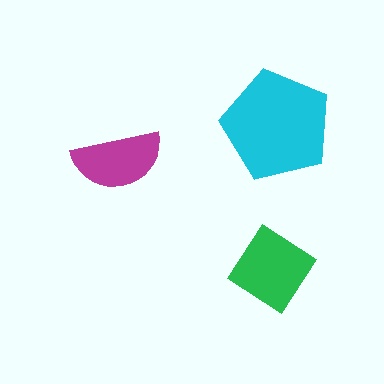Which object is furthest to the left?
The magenta semicircle is leftmost.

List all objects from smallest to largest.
The magenta semicircle, the green diamond, the cyan pentagon.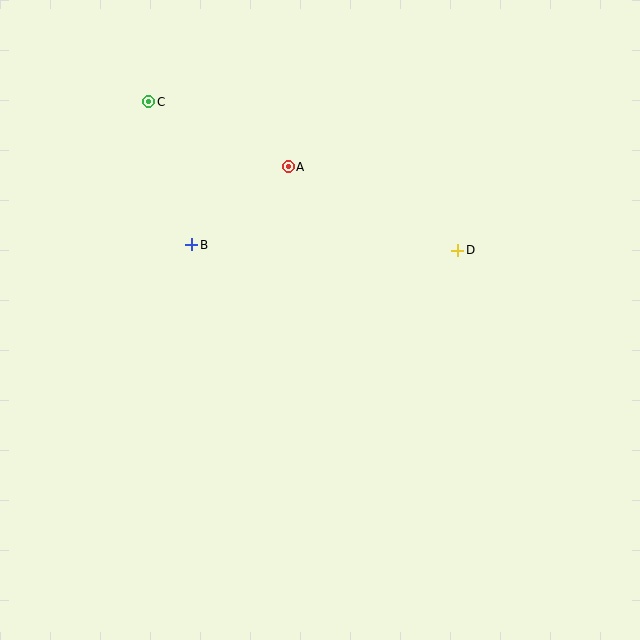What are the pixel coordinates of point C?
Point C is at (149, 102).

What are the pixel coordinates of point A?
Point A is at (288, 167).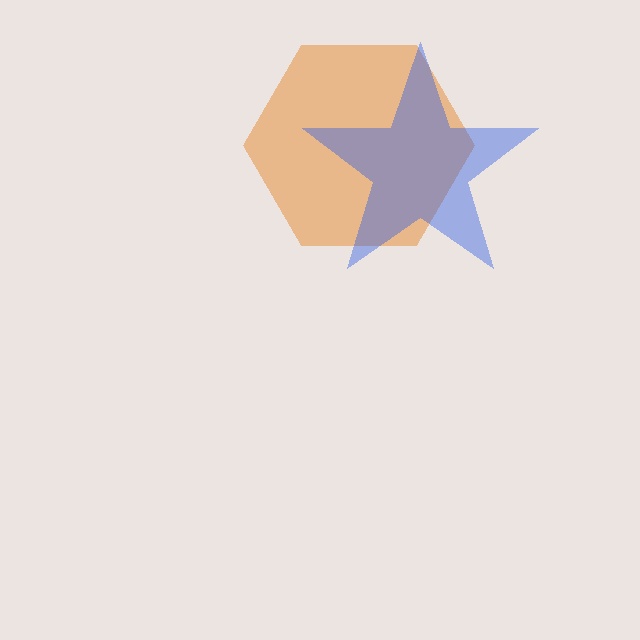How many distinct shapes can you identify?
There are 2 distinct shapes: an orange hexagon, a blue star.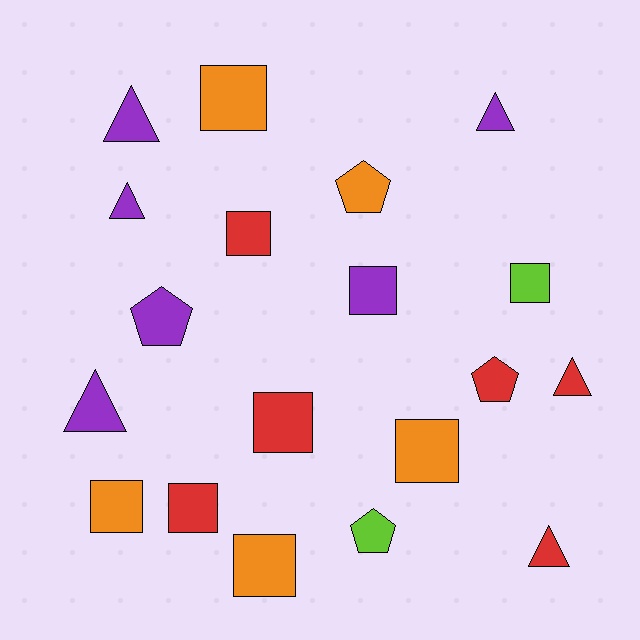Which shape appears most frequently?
Square, with 9 objects.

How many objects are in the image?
There are 19 objects.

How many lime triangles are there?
There are no lime triangles.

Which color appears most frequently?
Purple, with 6 objects.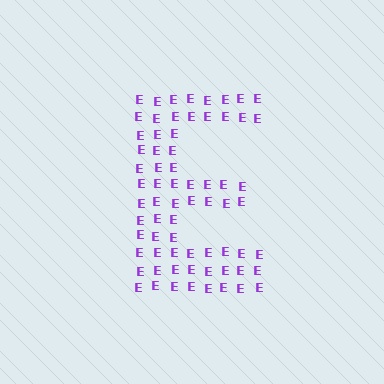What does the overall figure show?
The overall figure shows the letter E.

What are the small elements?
The small elements are letter E's.